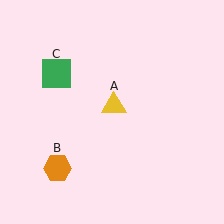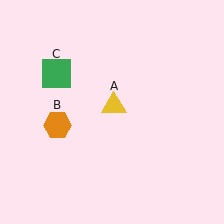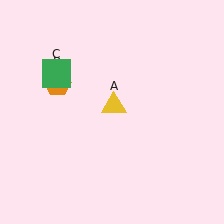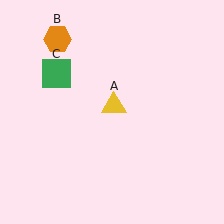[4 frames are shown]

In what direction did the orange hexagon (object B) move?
The orange hexagon (object B) moved up.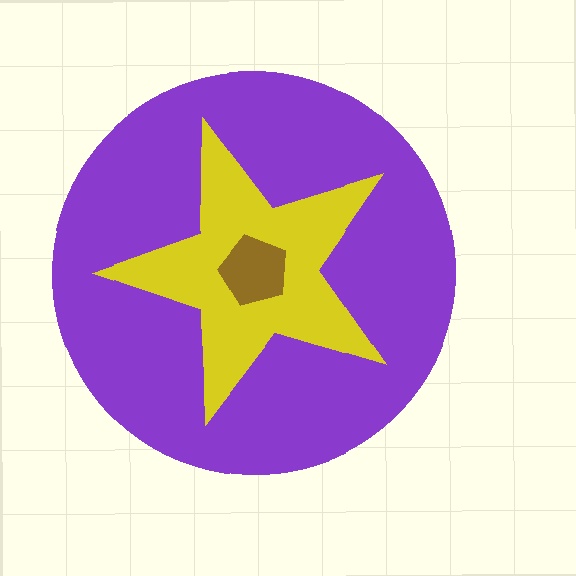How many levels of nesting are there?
3.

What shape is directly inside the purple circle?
The yellow star.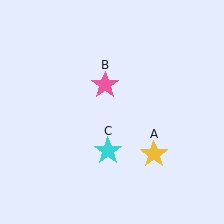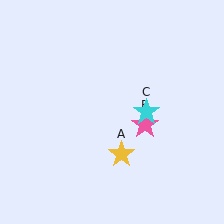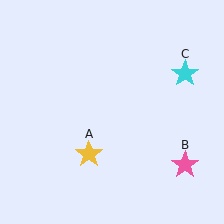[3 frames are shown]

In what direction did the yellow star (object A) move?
The yellow star (object A) moved left.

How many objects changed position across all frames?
3 objects changed position: yellow star (object A), pink star (object B), cyan star (object C).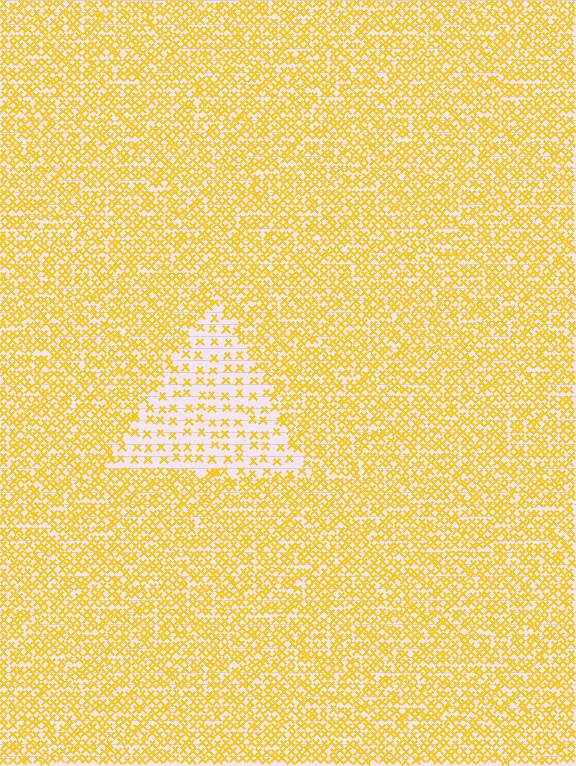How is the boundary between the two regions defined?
The boundary is defined by a change in element density (approximately 2.5x ratio). All elements are the same color, size, and shape.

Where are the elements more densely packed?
The elements are more densely packed outside the triangle boundary.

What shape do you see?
I see a triangle.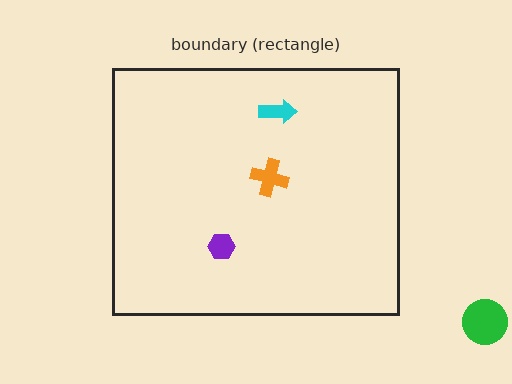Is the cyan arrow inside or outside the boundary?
Inside.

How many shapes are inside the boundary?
3 inside, 1 outside.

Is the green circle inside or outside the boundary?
Outside.